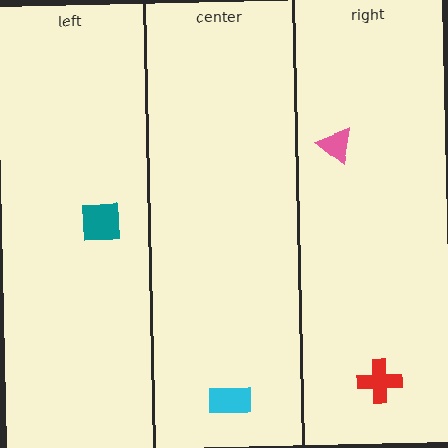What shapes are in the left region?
The teal square.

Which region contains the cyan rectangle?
The center region.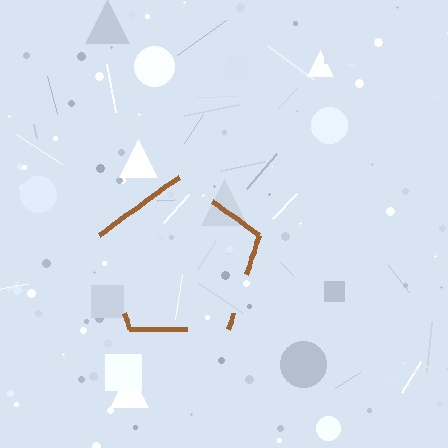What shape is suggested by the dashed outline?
The dashed outline suggests a pentagon.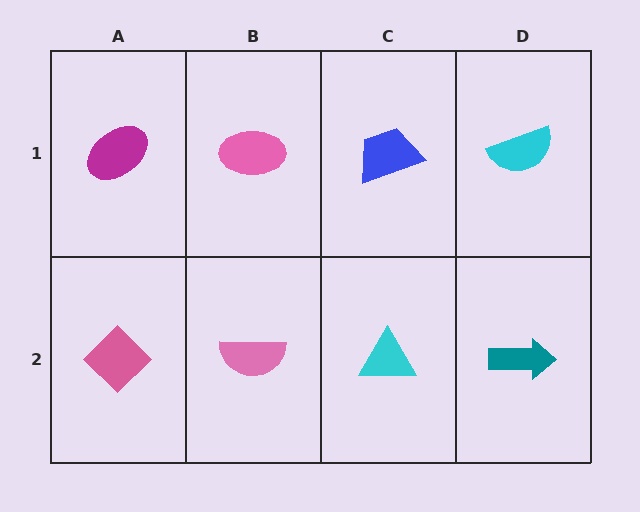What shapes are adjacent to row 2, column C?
A blue trapezoid (row 1, column C), a pink semicircle (row 2, column B), a teal arrow (row 2, column D).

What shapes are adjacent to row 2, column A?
A magenta ellipse (row 1, column A), a pink semicircle (row 2, column B).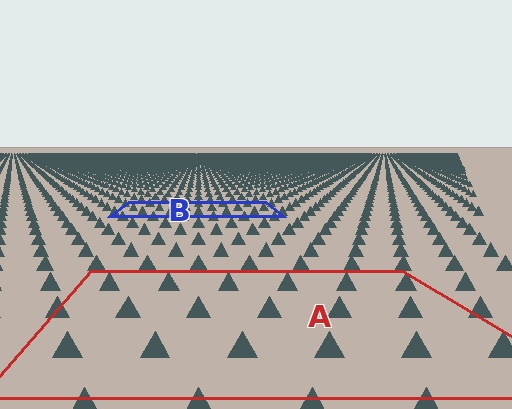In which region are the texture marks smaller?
The texture marks are smaller in region B, because it is farther away.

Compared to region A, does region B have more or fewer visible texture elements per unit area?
Region B has more texture elements per unit area — they are packed more densely because it is farther away.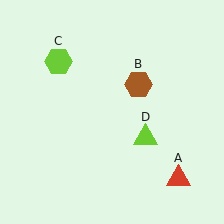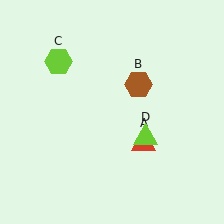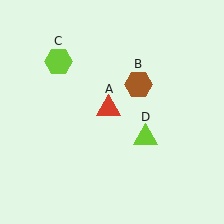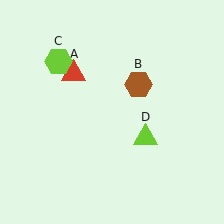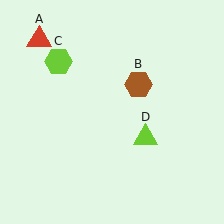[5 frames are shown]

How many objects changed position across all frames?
1 object changed position: red triangle (object A).